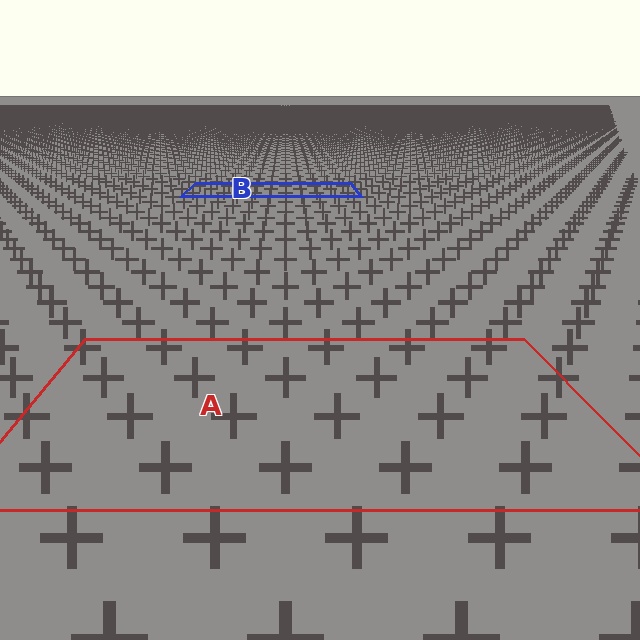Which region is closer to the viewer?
Region A is closer. The texture elements there are larger and more spread out.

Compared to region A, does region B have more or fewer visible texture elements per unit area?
Region B has more texture elements per unit area — they are packed more densely because it is farther away.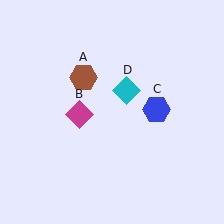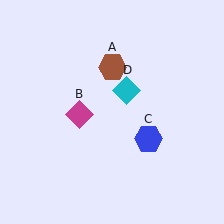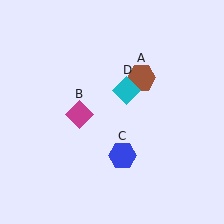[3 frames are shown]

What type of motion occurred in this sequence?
The brown hexagon (object A), blue hexagon (object C) rotated clockwise around the center of the scene.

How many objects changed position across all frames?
2 objects changed position: brown hexagon (object A), blue hexagon (object C).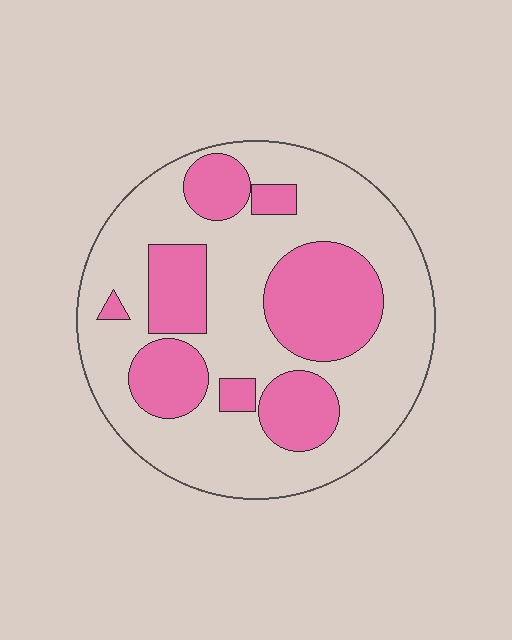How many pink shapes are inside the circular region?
8.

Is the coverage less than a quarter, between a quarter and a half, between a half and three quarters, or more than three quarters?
Between a quarter and a half.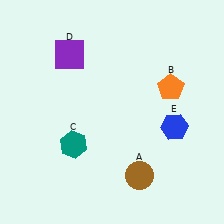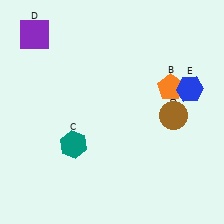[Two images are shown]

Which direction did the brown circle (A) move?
The brown circle (A) moved up.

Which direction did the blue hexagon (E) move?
The blue hexagon (E) moved up.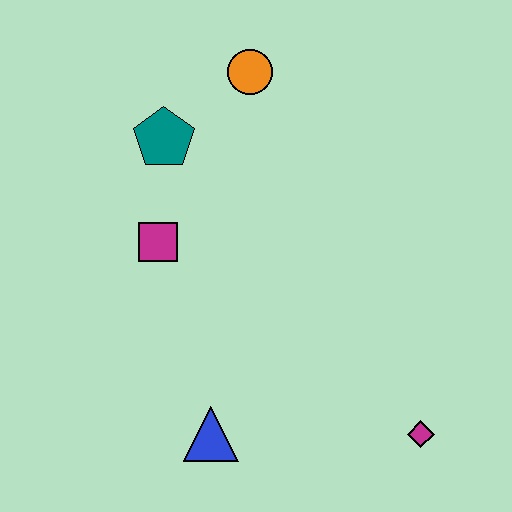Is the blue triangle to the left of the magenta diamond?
Yes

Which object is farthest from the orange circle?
The magenta diamond is farthest from the orange circle.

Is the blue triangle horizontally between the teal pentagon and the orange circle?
Yes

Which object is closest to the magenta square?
The teal pentagon is closest to the magenta square.